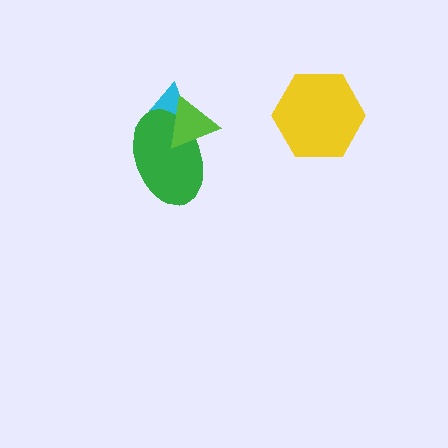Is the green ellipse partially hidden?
Yes, it is partially covered by another shape.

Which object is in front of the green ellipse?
The lime triangle is in front of the green ellipse.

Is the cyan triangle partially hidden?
Yes, it is partially covered by another shape.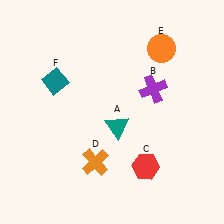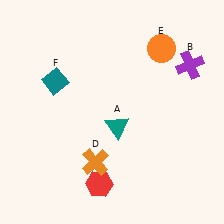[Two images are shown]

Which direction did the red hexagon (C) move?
The red hexagon (C) moved left.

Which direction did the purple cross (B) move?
The purple cross (B) moved right.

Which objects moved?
The objects that moved are: the purple cross (B), the red hexagon (C).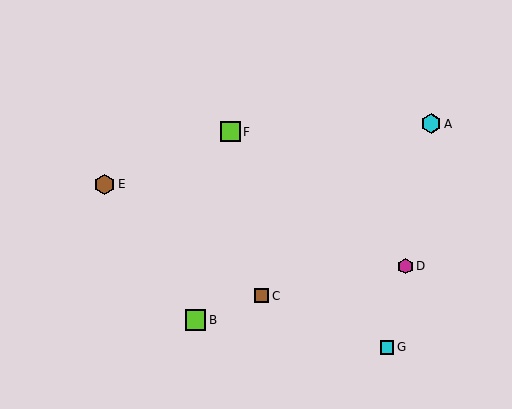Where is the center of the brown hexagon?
The center of the brown hexagon is at (105, 184).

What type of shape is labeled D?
Shape D is a magenta hexagon.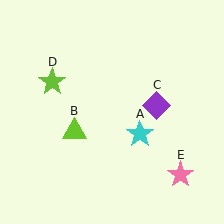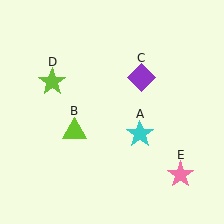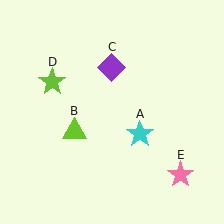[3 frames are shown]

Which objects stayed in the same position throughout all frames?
Cyan star (object A) and lime triangle (object B) and lime star (object D) and pink star (object E) remained stationary.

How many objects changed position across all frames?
1 object changed position: purple diamond (object C).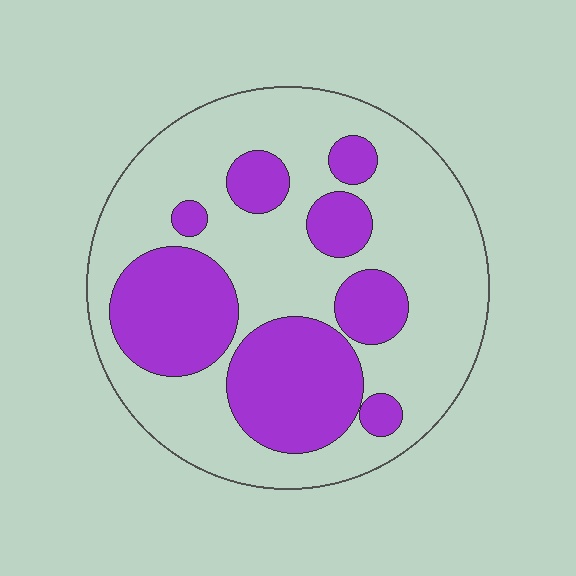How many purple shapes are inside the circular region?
8.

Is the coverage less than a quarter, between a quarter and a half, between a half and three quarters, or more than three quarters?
Between a quarter and a half.